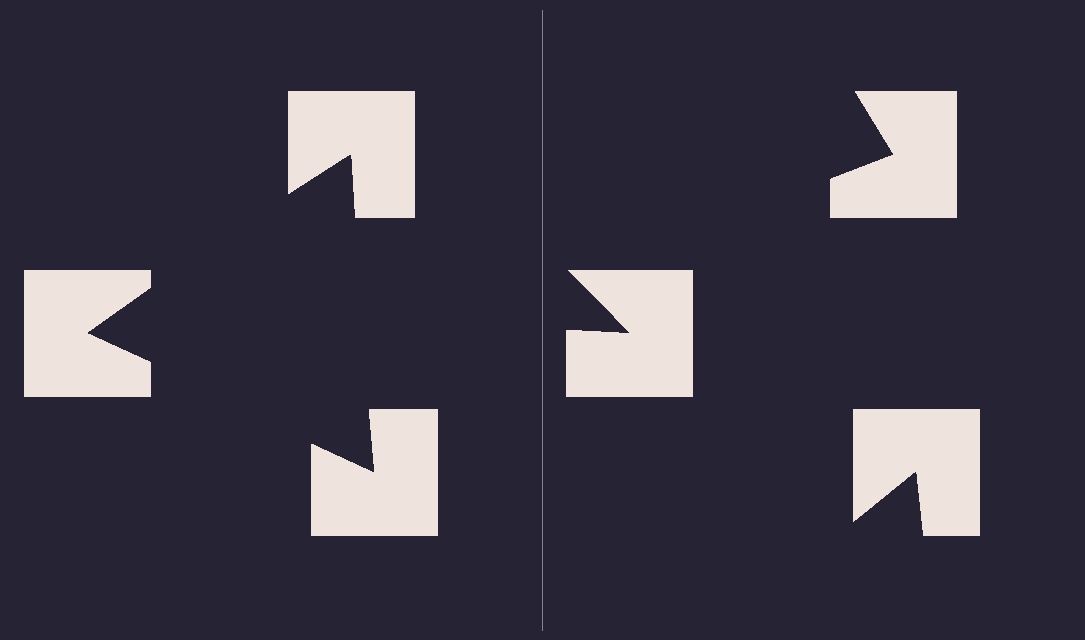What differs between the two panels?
The notched squares are positioned identically on both sides; only the wedge orientations differ. On the left they align to a triangle; on the right they are misaligned.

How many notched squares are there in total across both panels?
6 — 3 on each side.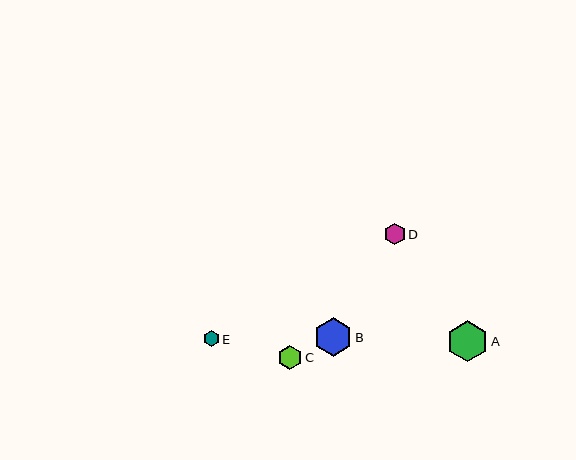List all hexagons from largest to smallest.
From largest to smallest: A, B, C, D, E.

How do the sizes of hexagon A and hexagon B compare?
Hexagon A and hexagon B are approximately the same size.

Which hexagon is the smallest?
Hexagon E is the smallest with a size of approximately 16 pixels.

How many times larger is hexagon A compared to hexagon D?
Hexagon A is approximately 1.9 times the size of hexagon D.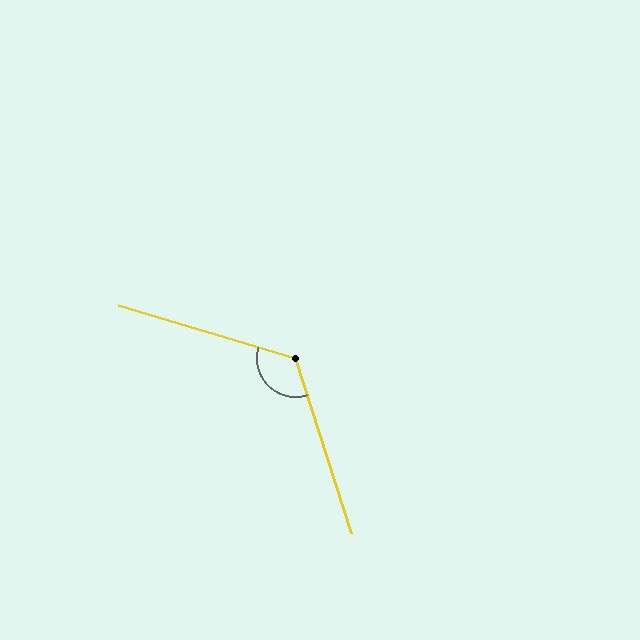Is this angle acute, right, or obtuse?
It is obtuse.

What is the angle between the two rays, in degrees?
Approximately 124 degrees.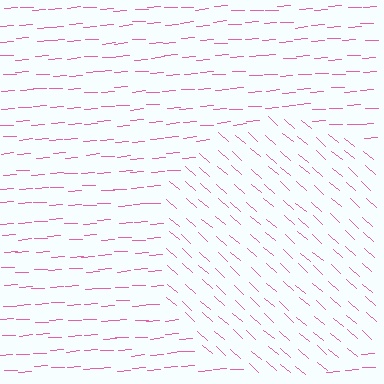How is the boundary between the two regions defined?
The boundary is defined purely by a change in line orientation (approximately 45 degrees difference). All lines are the same color and thickness.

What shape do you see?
I see a circle.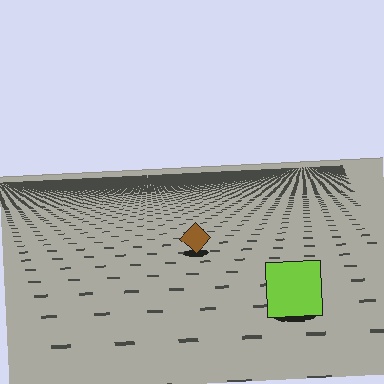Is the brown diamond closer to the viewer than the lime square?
No. The lime square is closer — you can tell from the texture gradient: the ground texture is coarser near it.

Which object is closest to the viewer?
The lime square is closest. The texture marks near it are larger and more spread out.